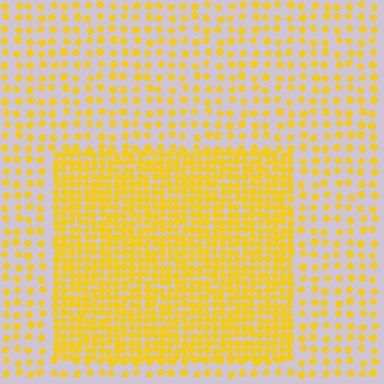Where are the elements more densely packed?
The elements are more densely packed inside the rectangle boundary.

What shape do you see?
I see a rectangle.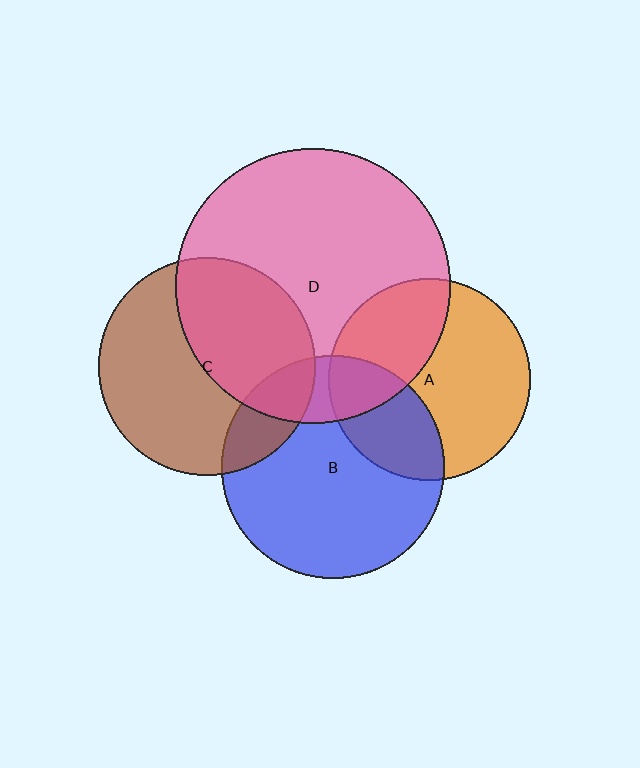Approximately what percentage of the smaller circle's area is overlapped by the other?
Approximately 35%.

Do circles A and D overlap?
Yes.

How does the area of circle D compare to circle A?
Approximately 1.8 times.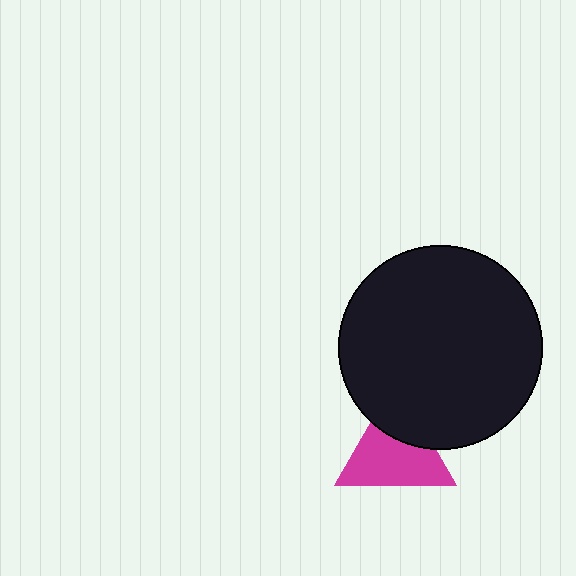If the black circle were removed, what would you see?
You would see the complete magenta triangle.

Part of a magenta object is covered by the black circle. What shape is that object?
It is a triangle.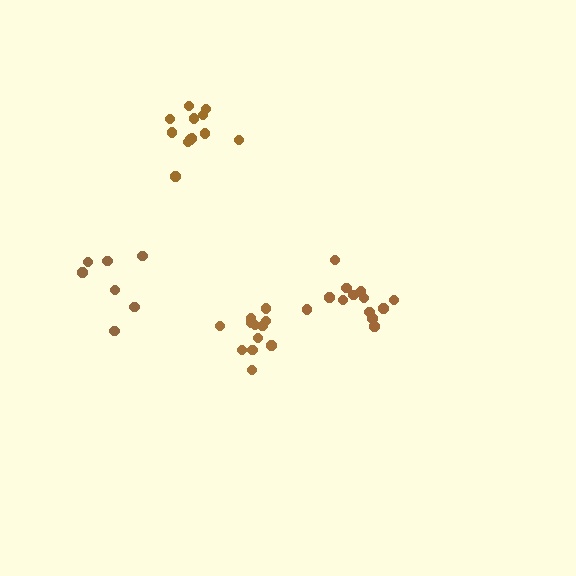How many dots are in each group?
Group 1: 13 dots, Group 2: 7 dots, Group 3: 13 dots, Group 4: 12 dots (45 total).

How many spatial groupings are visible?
There are 4 spatial groupings.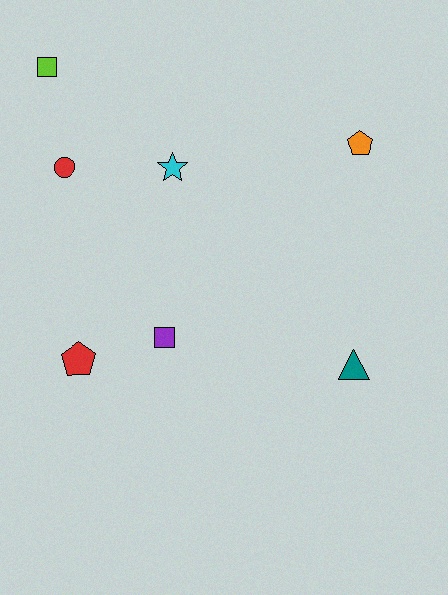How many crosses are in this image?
There are no crosses.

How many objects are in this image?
There are 7 objects.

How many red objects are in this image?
There are 2 red objects.